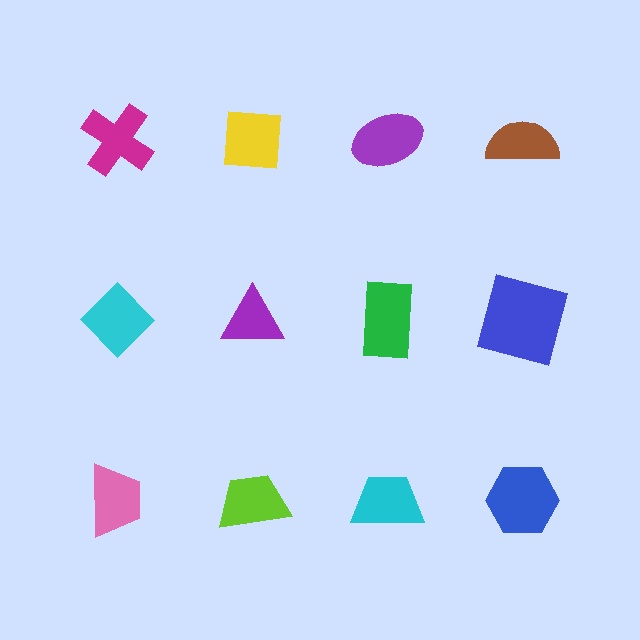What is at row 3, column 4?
A blue hexagon.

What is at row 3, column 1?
A pink trapezoid.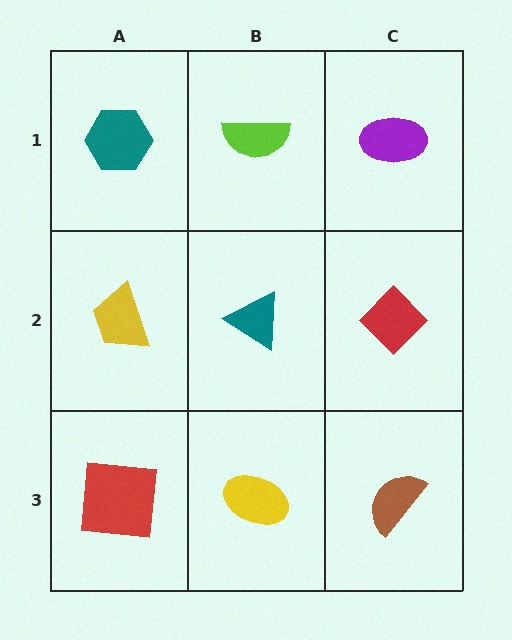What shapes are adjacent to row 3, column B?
A teal triangle (row 2, column B), a red square (row 3, column A), a brown semicircle (row 3, column C).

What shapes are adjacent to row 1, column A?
A yellow trapezoid (row 2, column A), a lime semicircle (row 1, column B).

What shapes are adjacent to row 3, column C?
A red diamond (row 2, column C), a yellow ellipse (row 3, column B).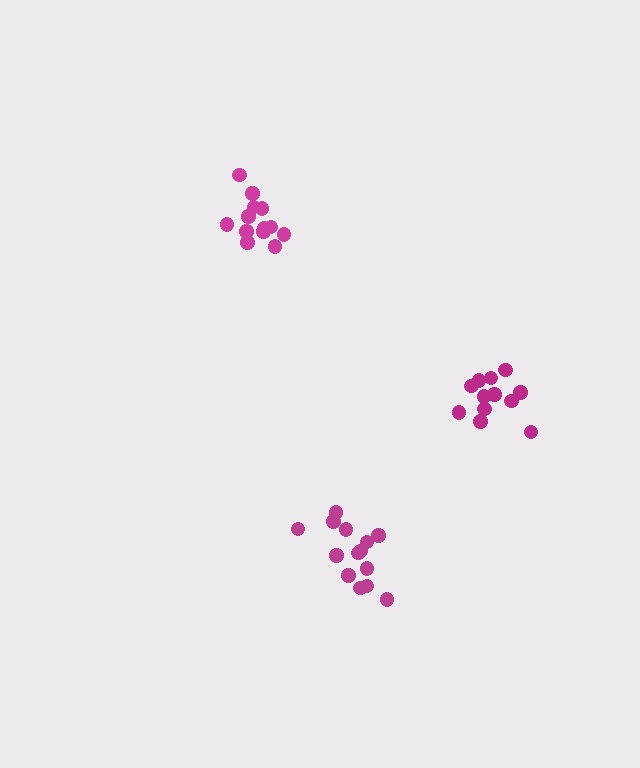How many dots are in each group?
Group 1: 13 dots, Group 2: 14 dots, Group 3: 12 dots (39 total).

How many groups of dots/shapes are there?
There are 3 groups.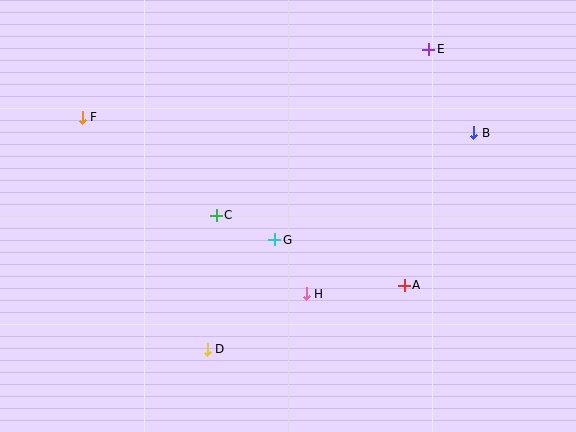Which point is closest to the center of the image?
Point G at (275, 240) is closest to the center.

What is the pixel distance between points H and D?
The distance between H and D is 113 pixels.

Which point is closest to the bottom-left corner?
Point D is closest to the bottom-left corner.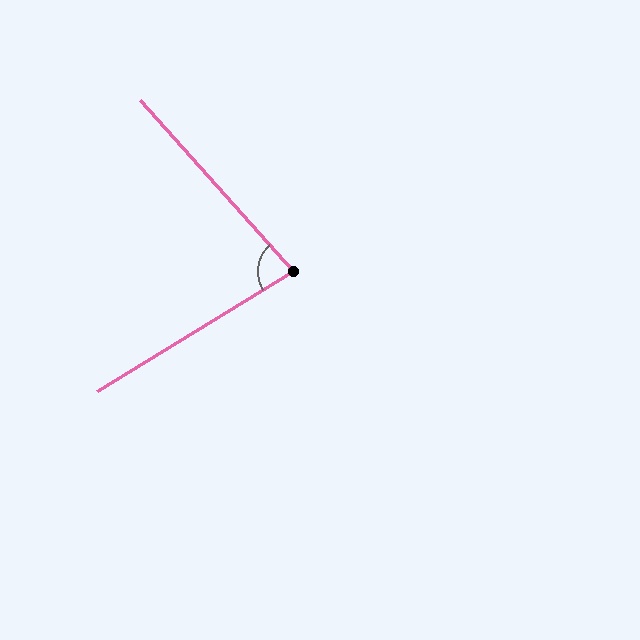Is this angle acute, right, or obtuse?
It is acute.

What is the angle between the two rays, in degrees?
Approximately 80 degrees.